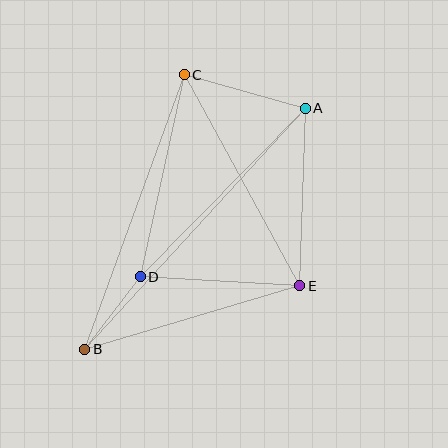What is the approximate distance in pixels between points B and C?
The distance between B and C is approximately 292 pixels.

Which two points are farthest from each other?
Points A and B are farthest from each other.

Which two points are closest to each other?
Points B and D are closest to each other.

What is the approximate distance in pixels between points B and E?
The distance between B and E is approximately 224 pixels.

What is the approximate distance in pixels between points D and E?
The distance between D and E is approximately 160 pixels.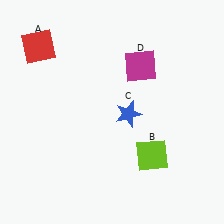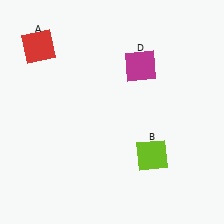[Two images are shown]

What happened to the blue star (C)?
The blue star (C) was removed in Image 2. It was in the bottom-right area of Image 1.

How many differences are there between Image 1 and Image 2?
There is 1 difference between the two images.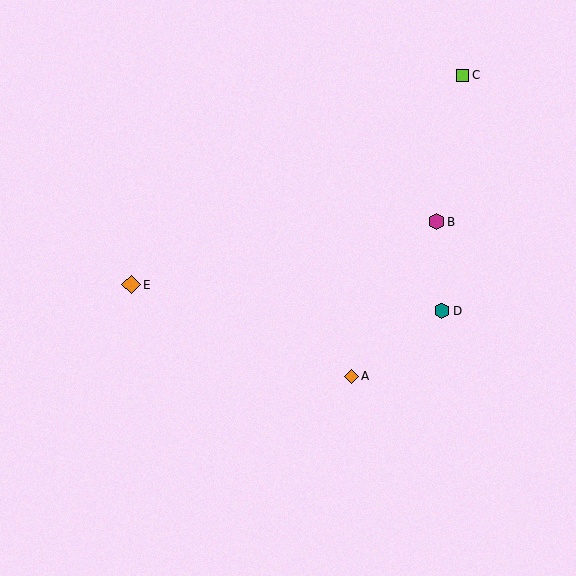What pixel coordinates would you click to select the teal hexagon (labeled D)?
Click at (442, 311) to select the teal hexagon D.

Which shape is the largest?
The orange diamond (labeled E) is the largest.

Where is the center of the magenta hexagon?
The center of the magenta hexagon is at (437, 222).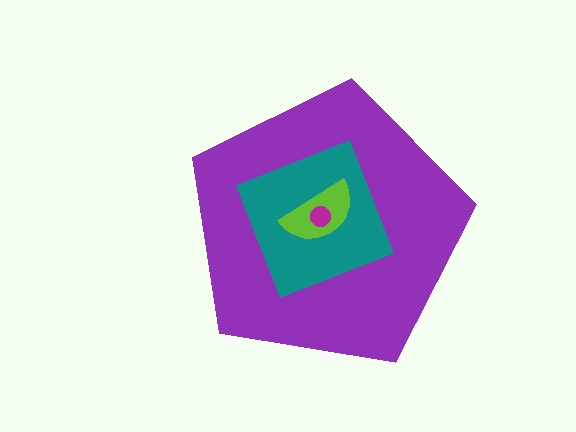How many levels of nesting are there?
4.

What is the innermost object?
The magenta circle.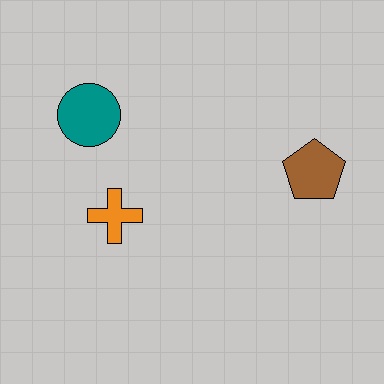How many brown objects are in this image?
There is 1 brown object.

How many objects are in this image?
There are 3 objects.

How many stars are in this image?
There are no stars.